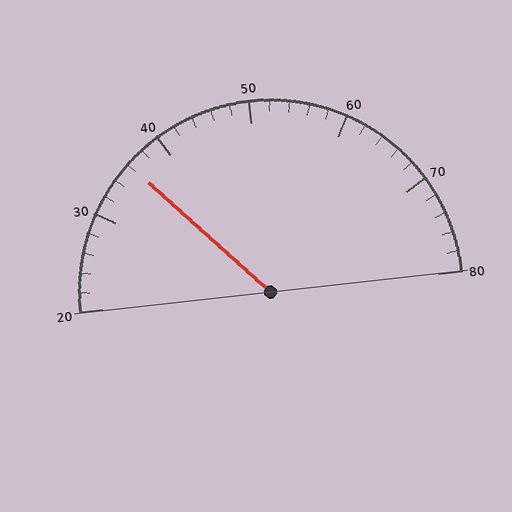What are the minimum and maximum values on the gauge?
The gauge ranges from 20 to 80.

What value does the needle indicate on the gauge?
The needle indicates approximately 36.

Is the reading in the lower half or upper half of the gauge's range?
The reading is in the lower half of the range (20 to 80).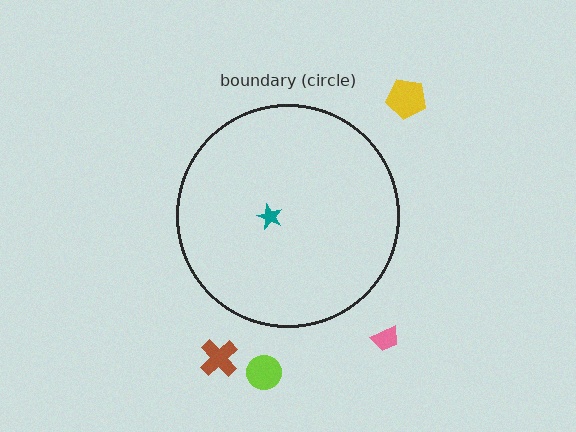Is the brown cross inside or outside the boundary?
Outside.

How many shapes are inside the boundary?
1 inside, 4 outside.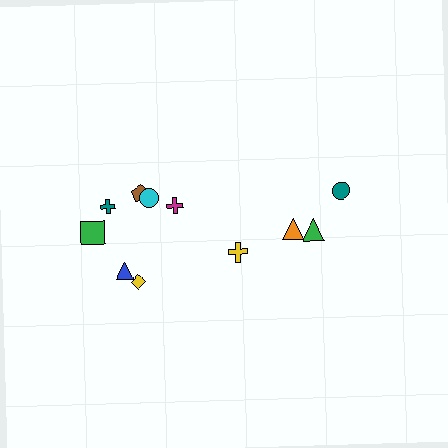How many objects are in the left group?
There are 7 objects.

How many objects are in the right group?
There are 4 objects.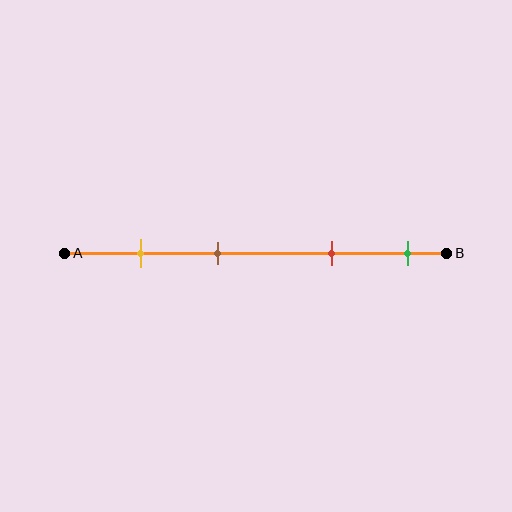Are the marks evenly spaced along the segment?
No, the marks are not evenly spaced.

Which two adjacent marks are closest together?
The yellow and brown marks are the closest adjacent pair.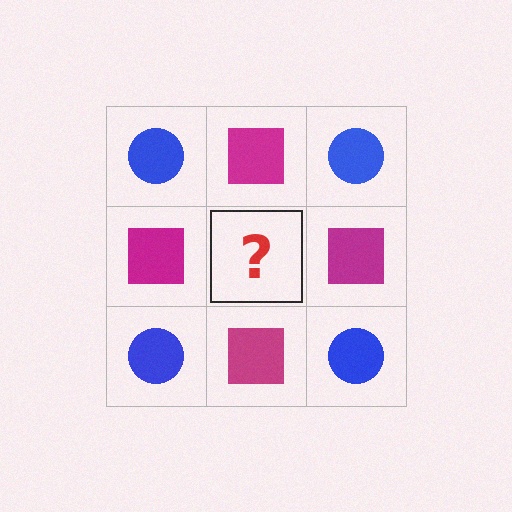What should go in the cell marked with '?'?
The missing cell should contain a blue circle.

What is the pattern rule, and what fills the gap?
The rule is that it alternates blue circle and magenta square in a checkerboard pattern. The gap should be filled with a blue circle.